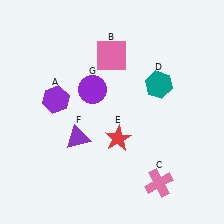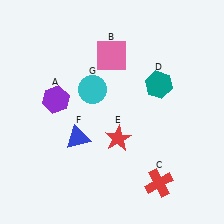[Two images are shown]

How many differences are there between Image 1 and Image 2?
There are 3 differences between the two images.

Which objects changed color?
C changed from pink to red. F changed from purple to blue. G changed from purple to cyan.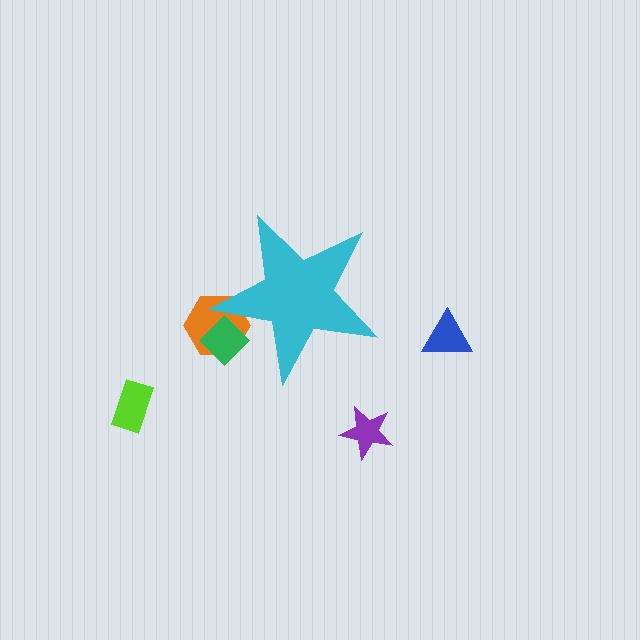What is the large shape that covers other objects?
A cyan star.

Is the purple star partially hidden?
No, the purple star is fully visible.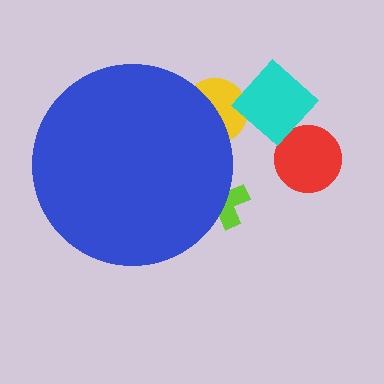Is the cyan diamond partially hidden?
No, the cyan diamond is fully visible.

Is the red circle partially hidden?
No, the red circle is fully visible.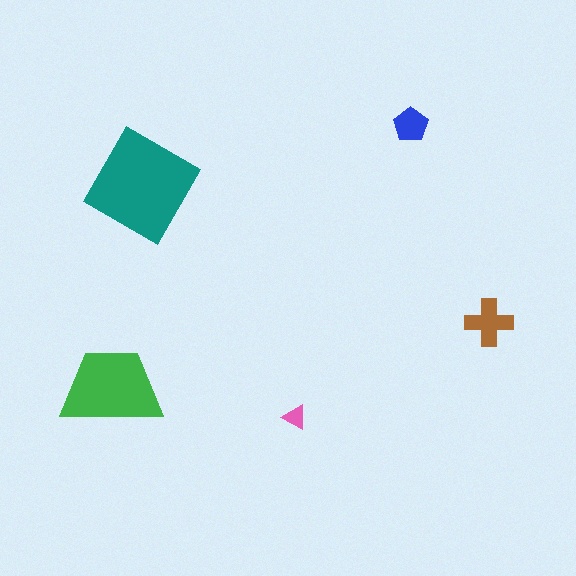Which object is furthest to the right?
The brown cross is rightmost.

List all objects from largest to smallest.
The teal diamond, the green trapezoid, the brown cross, the blue pentagon, the pink triangle.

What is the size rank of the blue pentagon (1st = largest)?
4th.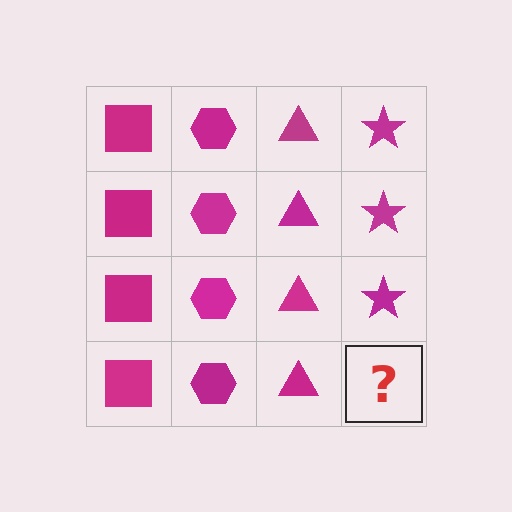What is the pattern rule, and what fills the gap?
The rule is that each column has a consistent shape. The gap should be filled with a magenta star.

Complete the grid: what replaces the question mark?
The question mark should be replaced with a magenta star.